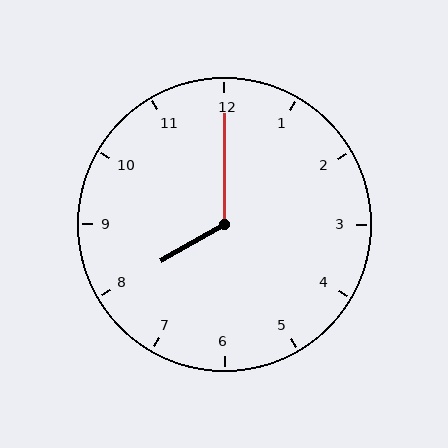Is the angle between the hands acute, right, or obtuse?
It is obtuse.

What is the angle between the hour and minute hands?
Approximately 120 degrees.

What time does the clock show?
8:00.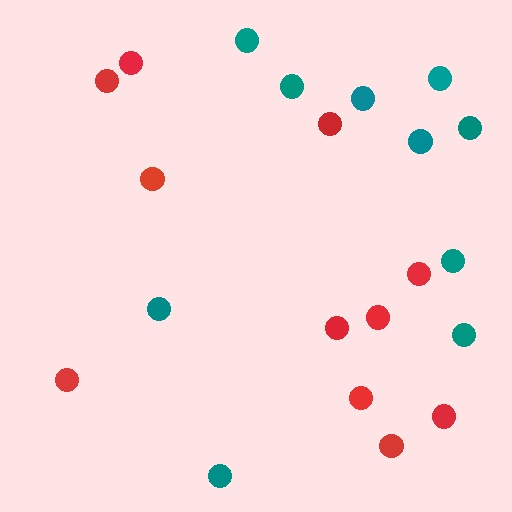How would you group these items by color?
There are 2 groups: one group of red circles (11) and one group of teal circles (10).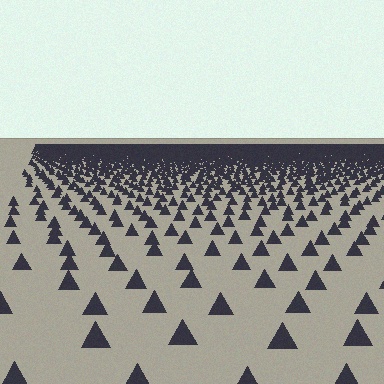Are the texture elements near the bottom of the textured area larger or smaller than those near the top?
Larger. Near the bottom, elements are closer to the viewer and appear at a bigger on-screen size.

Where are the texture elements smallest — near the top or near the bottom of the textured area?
Near the top.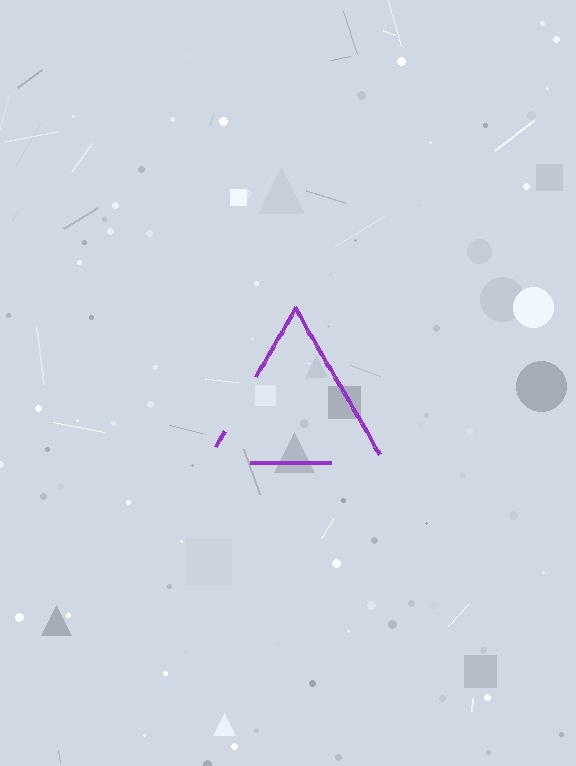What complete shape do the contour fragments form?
The contour fragments form a triangle.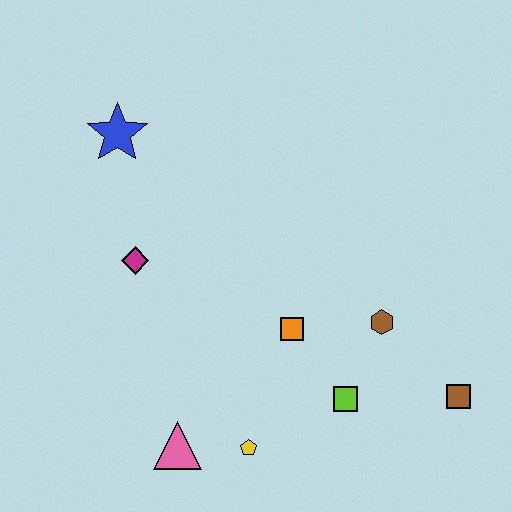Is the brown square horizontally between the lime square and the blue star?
No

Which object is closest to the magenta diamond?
The blue star is closest to the magenta diamond.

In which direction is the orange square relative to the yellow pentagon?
The orange square is above the yellow pentagon.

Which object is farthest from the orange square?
The blue star is farthest from the orange square.